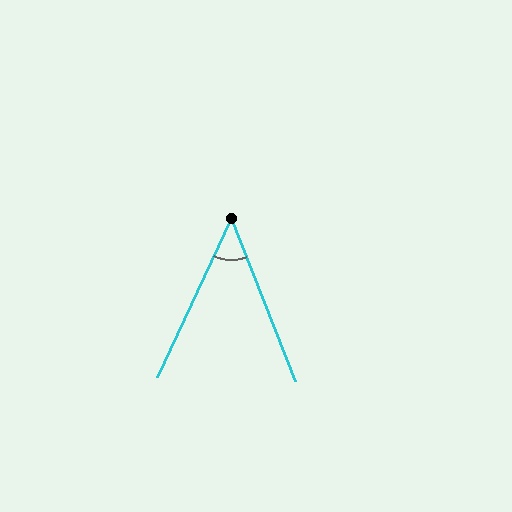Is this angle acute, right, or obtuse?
It is acute.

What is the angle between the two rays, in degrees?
Approximately 46 degrees.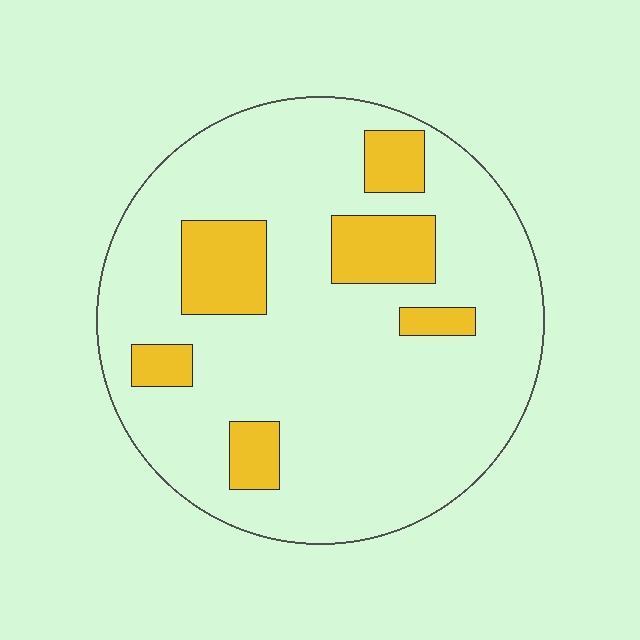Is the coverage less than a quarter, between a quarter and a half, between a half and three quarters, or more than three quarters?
Less than a quarter.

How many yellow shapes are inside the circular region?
6.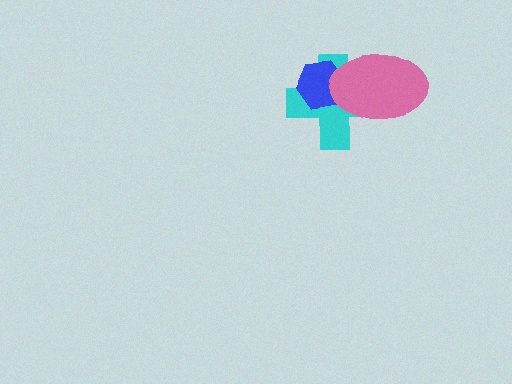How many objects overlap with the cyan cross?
2 objects overlap with the cyan cross.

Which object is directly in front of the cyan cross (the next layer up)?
The blue hexagon is directly in front of the cyan cross.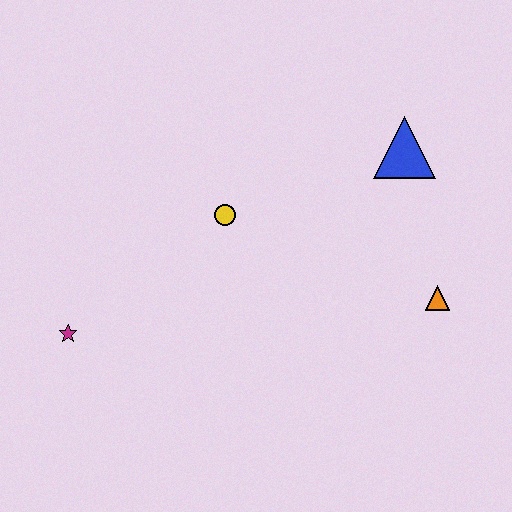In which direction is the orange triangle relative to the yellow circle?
The orange triangle is to the right of the yellow circle.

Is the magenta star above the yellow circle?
No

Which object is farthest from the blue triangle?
The magenta star is farthest from the blue triangle.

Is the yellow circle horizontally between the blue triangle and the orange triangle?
No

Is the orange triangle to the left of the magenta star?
No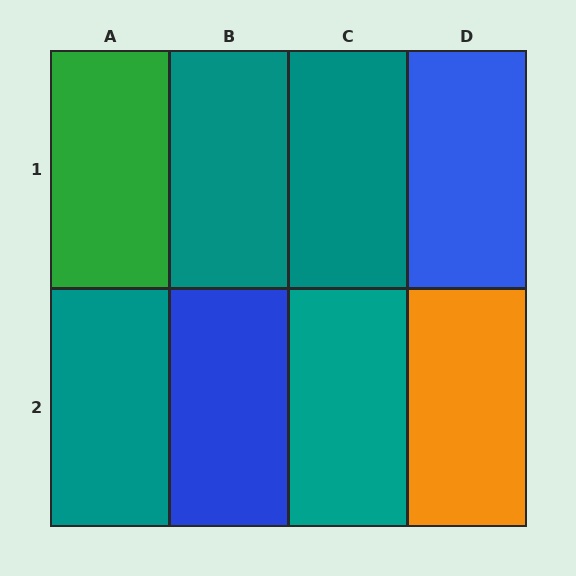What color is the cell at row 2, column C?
Teal.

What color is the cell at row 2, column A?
Teal.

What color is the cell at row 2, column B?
Blue.